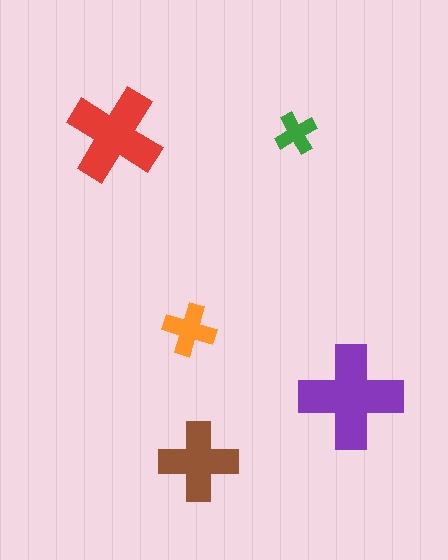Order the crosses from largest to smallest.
the purple one, the red one, the brown one, the orange one, the green one.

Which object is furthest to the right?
The purple cross is rightmost.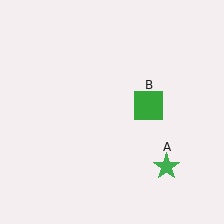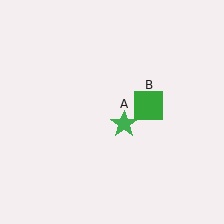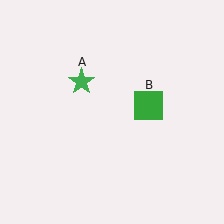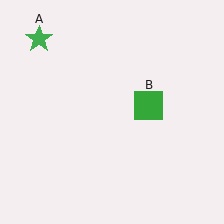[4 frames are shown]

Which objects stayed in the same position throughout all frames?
Green square (object B) remained stationary.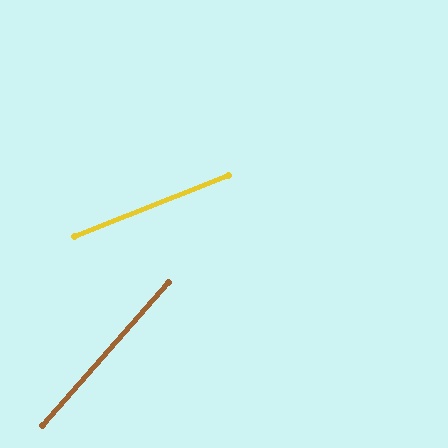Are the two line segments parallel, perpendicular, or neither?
Neither parallel nor perpendicular — they differ by about 27°.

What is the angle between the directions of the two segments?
Approximately 27 degrees.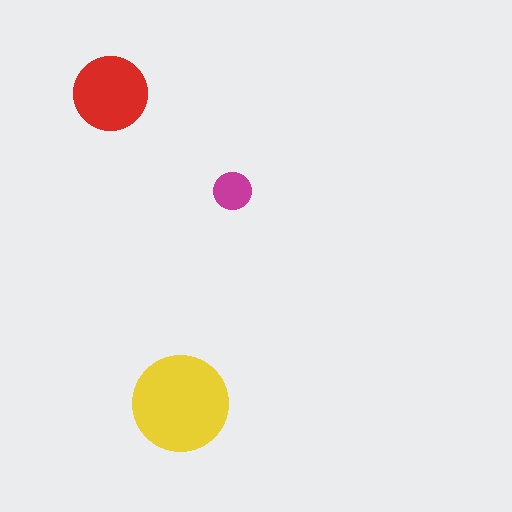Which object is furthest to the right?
The magenta circle is rightmost.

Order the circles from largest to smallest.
the yellow one, the red one, the magenta one.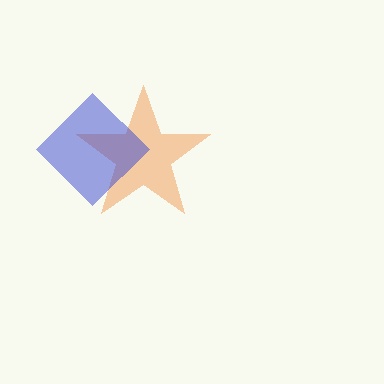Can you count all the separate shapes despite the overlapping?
Yes, there are 2 separate shapes.